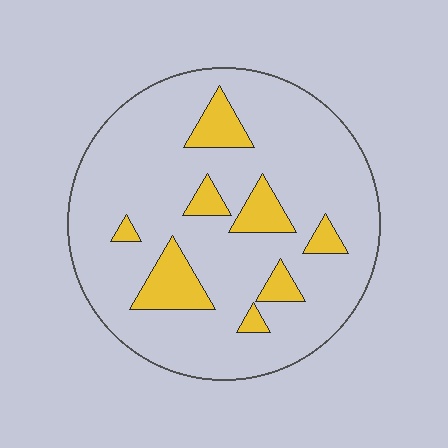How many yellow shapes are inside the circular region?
8.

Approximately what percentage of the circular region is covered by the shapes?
Approximately 15%.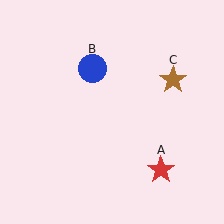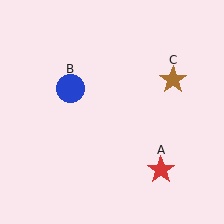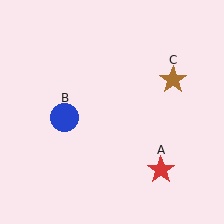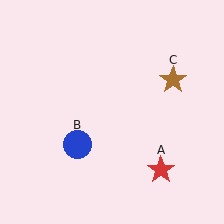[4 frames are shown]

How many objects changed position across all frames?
1 object changed position: blue circle (object B).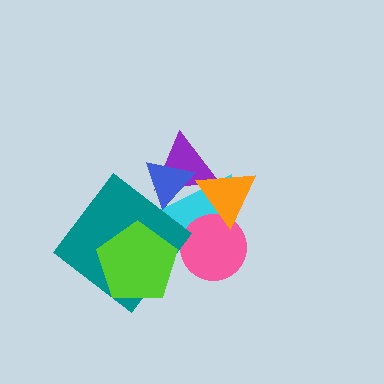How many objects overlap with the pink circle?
2 objects overlap with the pink circle.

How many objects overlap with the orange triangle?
3 objects overlap with the orange triangle.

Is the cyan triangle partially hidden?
Yes, it is partially covered by another shape.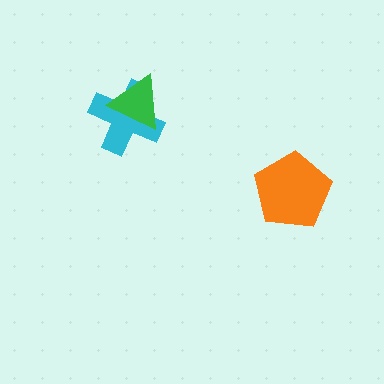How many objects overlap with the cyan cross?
1 object overlaps with the cyan cross.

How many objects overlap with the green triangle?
1 object overlaps with the green triangle.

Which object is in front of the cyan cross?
The green triangle is in front of the cyan cross.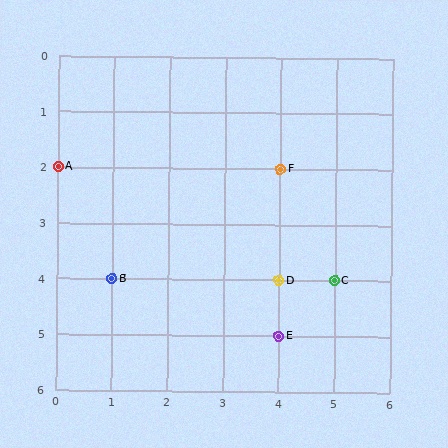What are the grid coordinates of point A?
Point A is at grid coordinates (0, 2).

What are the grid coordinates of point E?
Point E is at grid coordinates (4, 5).